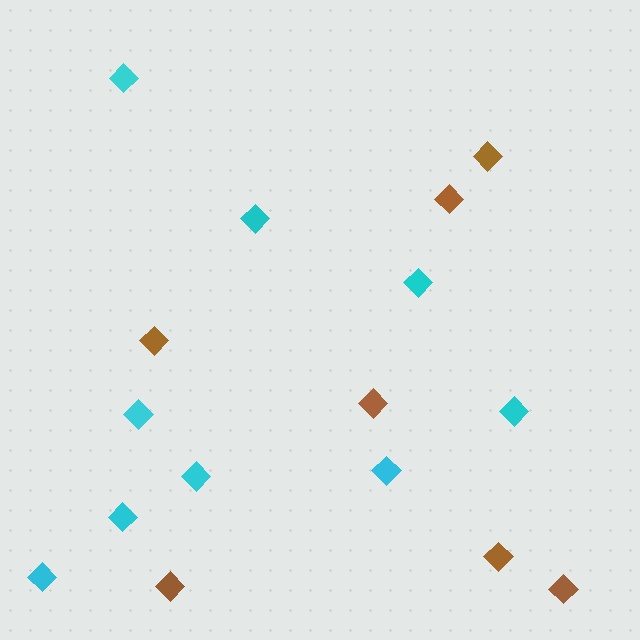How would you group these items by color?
There are 2 groups: one group of brown diamonds (7) and one group of cyan diamonds (9).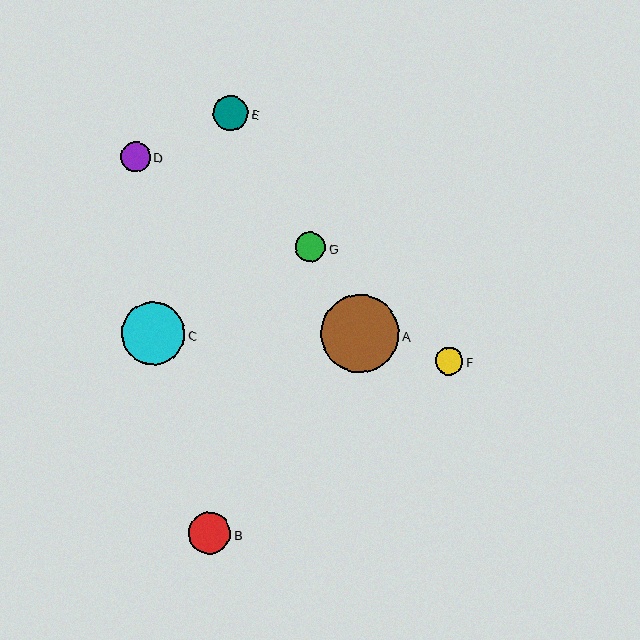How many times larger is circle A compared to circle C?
Circle A is approximately 1.2 times the size of circle C.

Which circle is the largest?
Circle A is the largest with a size of approximately 78 pixels.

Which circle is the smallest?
Circle F is the smallest with a size of approximately 28 pixels.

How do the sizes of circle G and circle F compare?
Circle G and circle F are approximately the same size.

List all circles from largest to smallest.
From largest to smallest: A, C, B, E, D, G, F.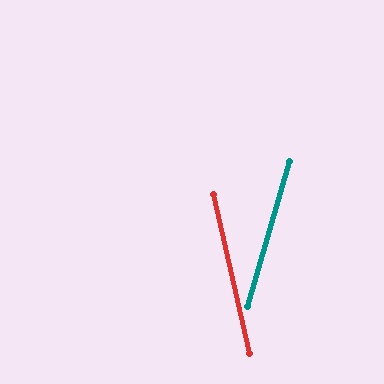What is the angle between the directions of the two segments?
Approximately 29 degrees.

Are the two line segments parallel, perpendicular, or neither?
Neither parallel nor perpendicular — they differ by about 29°.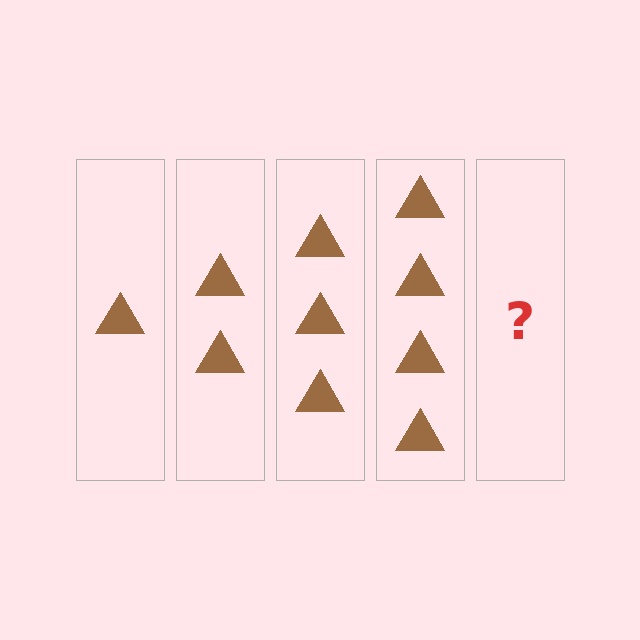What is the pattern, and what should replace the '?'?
The pattern is that each step adds one more triangle. The '?' should be 5 triangles.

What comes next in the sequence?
The next element should be 5 triangles.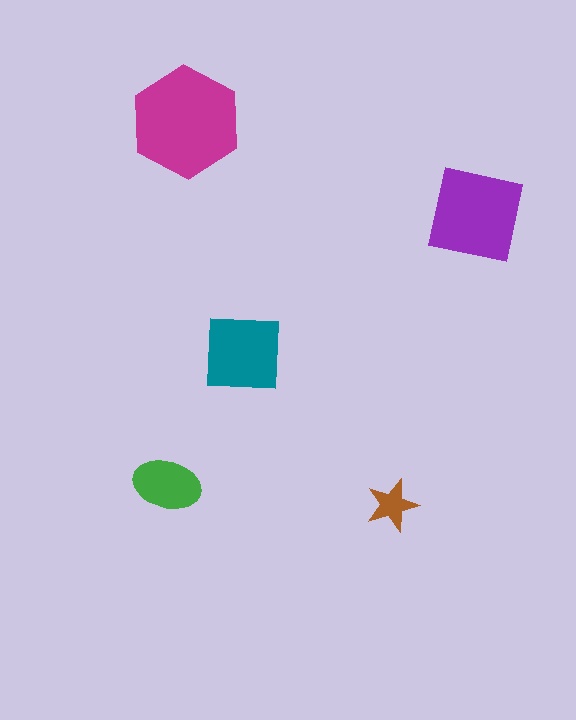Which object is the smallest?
The brown star.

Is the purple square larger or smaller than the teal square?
Larger.